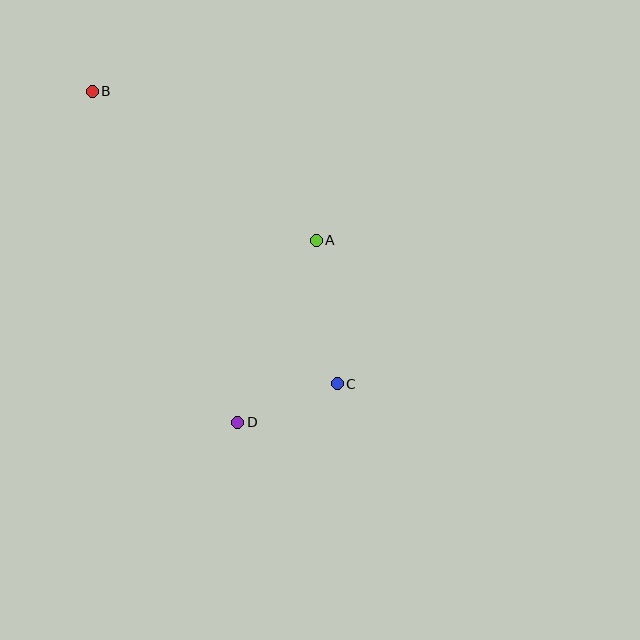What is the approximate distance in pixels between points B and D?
The distance between B and D is approximately 361 pixels.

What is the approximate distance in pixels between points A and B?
The distance between A and B is approximately 269 pixels.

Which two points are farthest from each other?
Points B and C are farthest from each other.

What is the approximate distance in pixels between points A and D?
The distance between A and D is approximately 198 pixels.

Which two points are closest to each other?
Points C and D are closest to each other.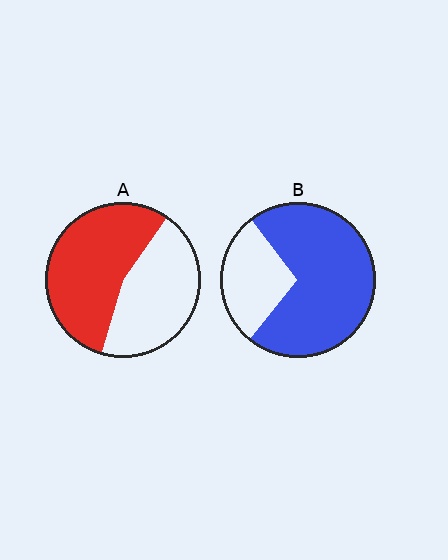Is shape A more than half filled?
Yes.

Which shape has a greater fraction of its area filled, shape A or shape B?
Shape B.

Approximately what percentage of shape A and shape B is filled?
A is approximately 55% and B is approximately 70%.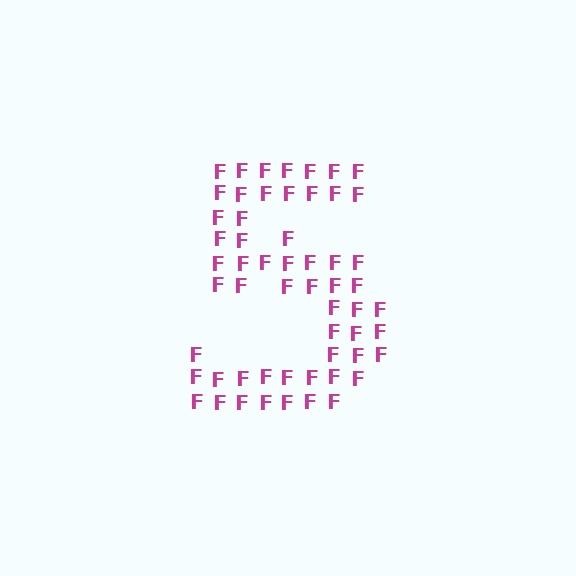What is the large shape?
The large shape is the digit 5.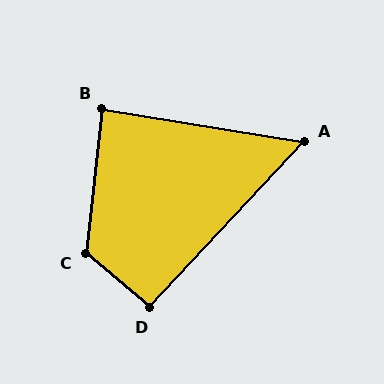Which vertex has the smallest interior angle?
A, at approximately 56 degrees.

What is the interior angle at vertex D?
Approximately 93 degrees (approximately right).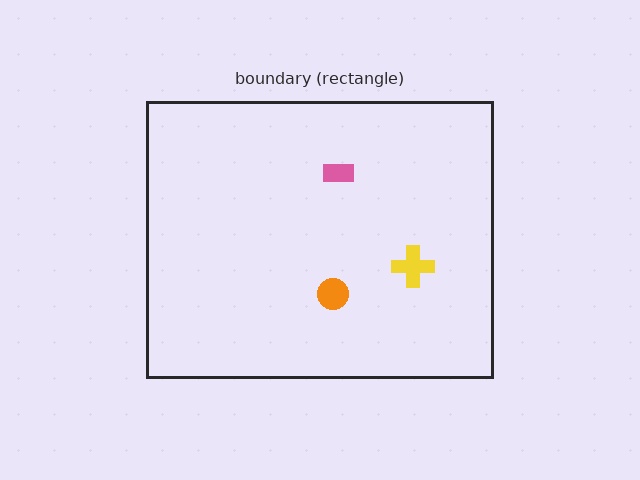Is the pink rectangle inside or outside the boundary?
Inside.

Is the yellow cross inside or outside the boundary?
Inside.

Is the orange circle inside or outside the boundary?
Inside.